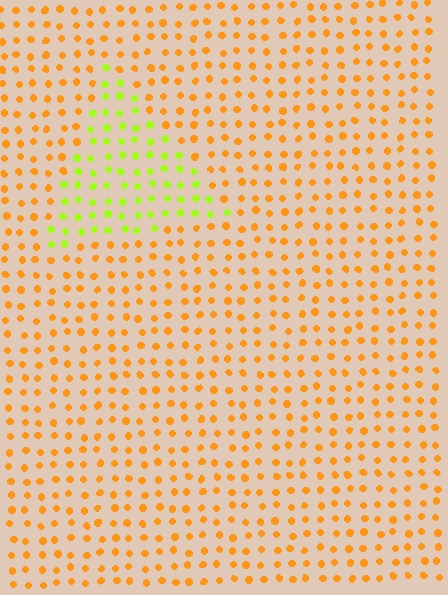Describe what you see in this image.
The image is filled with small orange elements in a uniform arrangement. A triangle-shaped region is visible where the elements are tinted to a slightly different hue, forming a subtle color boundary.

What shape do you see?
I see a triangle.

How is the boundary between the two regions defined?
The boundary is defined purely by a slight shift in hue (about 52 degrees). Spacing, size, and orientation are identical on both sides.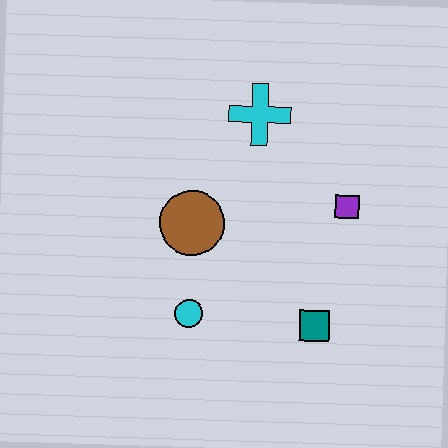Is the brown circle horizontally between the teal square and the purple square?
No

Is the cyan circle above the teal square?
Yes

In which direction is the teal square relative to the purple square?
The teal square is below the purple square.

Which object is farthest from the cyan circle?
The cyan cross is farthest from the cyan circle.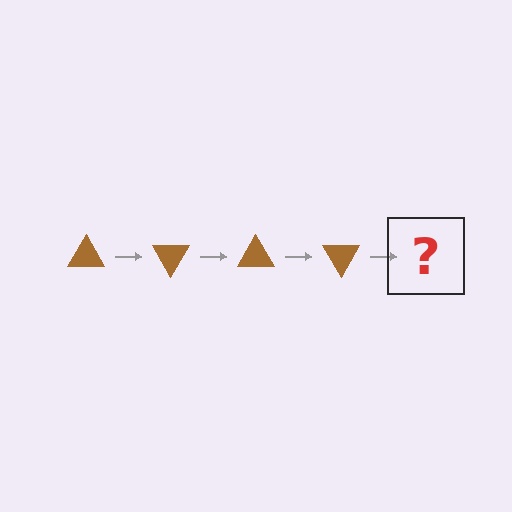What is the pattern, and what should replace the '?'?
The pattern is that the triangle rotates 60 degrees each step. The '?' should be a brown triangle rotated 240 degrees.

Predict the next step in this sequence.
The next step is a brown triangle rotated 240 degrees.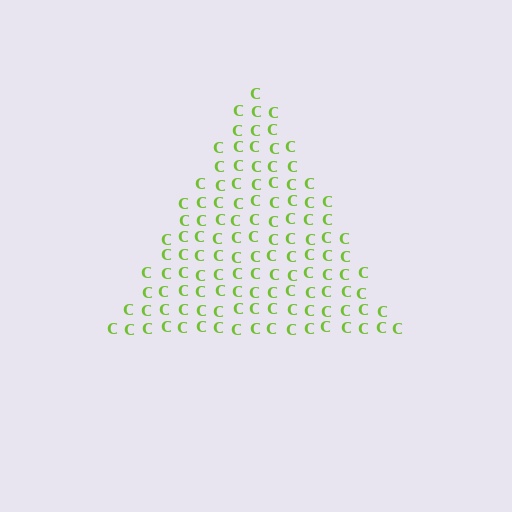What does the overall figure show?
The overall figure shows a triangle.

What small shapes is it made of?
It is made of small letter C's.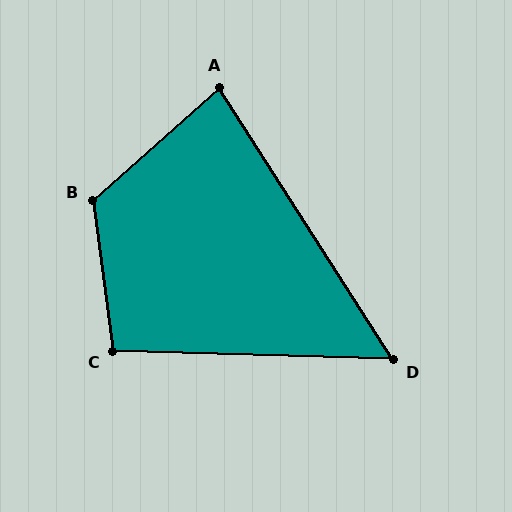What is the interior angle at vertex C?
Approximately 99 degrees (obtuse).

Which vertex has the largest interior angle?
B, at approximately 124 degrees.